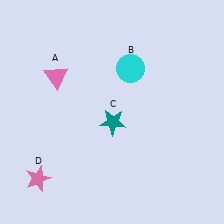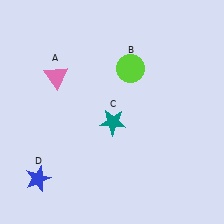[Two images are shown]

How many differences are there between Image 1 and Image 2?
There are 2 differences between the two images.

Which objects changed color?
B changed from cyan to lime. D changed from pink to blue.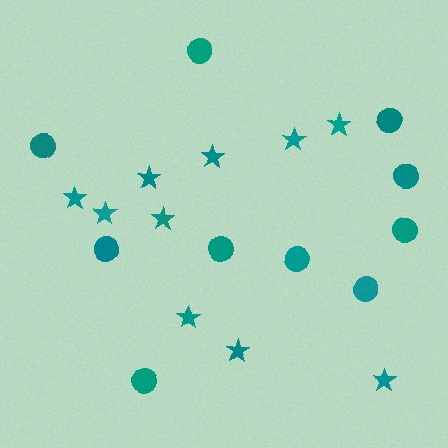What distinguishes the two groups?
There are 2 groups: one group of circles (10) and one group of stars (10).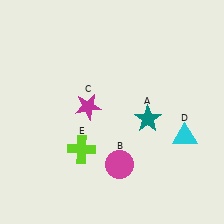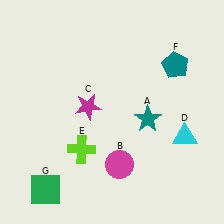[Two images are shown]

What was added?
A teal pentagon (F), a green square (G) were added in Image 2.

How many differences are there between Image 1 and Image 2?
There are 2 differences between the two images.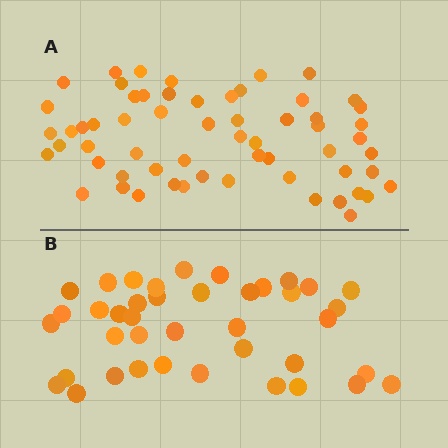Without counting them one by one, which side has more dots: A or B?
Region A (the top region) has more dots.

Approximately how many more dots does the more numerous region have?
Region A has approximately 20 more dots than region B.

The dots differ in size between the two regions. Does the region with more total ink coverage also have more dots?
No. Region B has more total ink coverage because its dots are larger, but region A actually contains more individual dots. Total area can be misleading — the number of items is what matters here.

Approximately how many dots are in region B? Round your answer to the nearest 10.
About 40 dots.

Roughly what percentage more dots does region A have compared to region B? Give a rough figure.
About 50% more.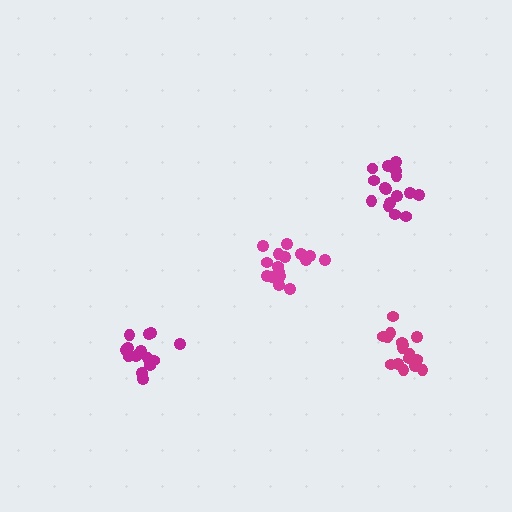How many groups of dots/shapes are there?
There are 4 groups.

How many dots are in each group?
Group 1: 17 dots, Group 2: 15 dots, Group 3: 16 dots, Group 4: 16 dots (64 total).